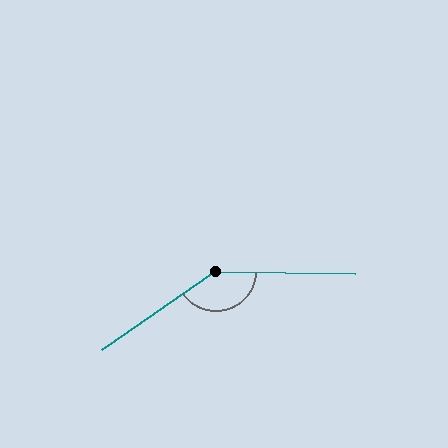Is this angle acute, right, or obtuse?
It is obtuse.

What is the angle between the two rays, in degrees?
Approximately 145 degrees.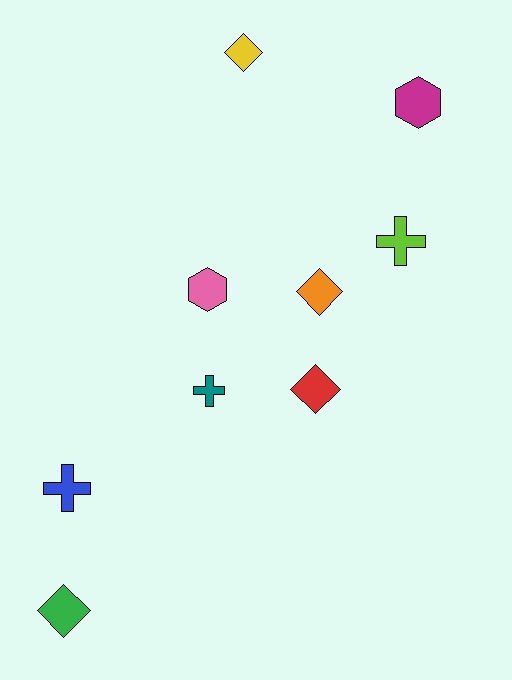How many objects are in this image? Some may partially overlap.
There are 9 objects.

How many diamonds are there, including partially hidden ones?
There are 4 diamonds.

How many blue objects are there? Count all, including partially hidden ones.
There is 1 blue object.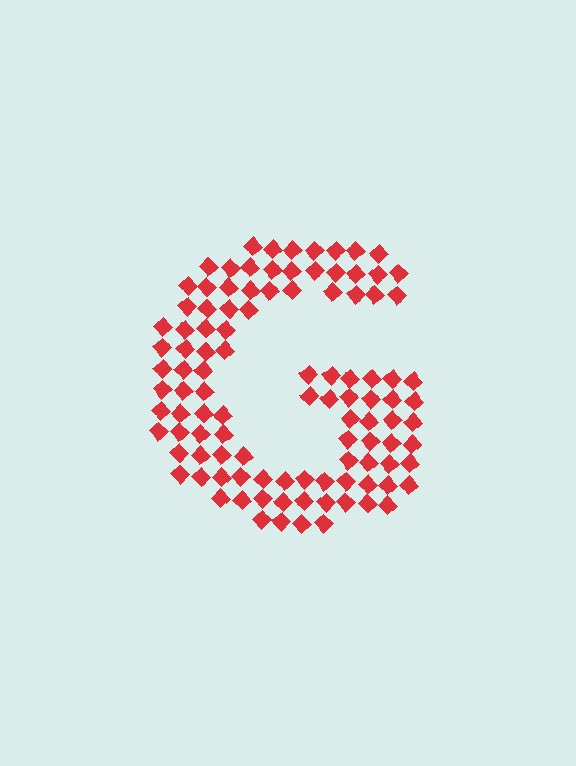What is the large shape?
The large shape is the letter G.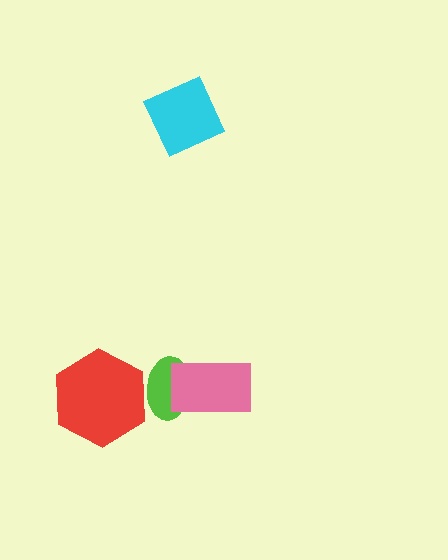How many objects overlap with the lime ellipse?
2 objects overlap with the lime ellipse.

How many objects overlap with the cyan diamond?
0 objects overlap with the cyan diamond.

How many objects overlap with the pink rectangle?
1 object overlaps with the pink rectangle.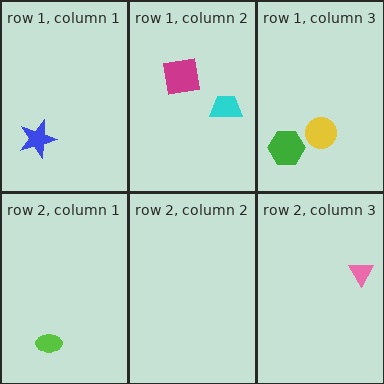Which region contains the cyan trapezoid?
The row 1, column 2 region.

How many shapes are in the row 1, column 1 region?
1.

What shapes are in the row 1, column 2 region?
The cyan trapezoid, the magenta square.